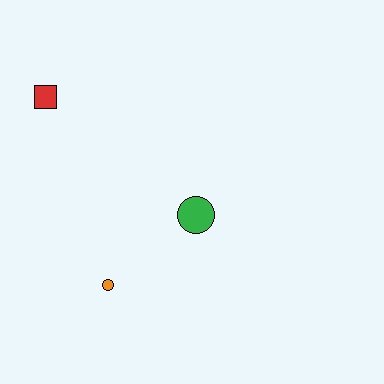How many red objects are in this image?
There is 1 red object.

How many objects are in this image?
There are 3 objects.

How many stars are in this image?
There are no stars.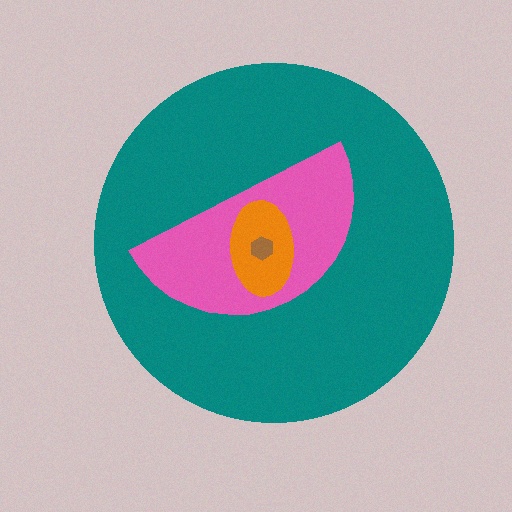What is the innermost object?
The brown hexagon.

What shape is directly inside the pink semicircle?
The orange ellipse.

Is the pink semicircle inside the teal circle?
Yes.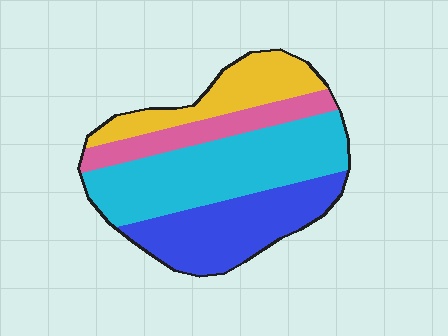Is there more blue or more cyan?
Cyan.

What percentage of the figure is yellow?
Yellow covers 19% of the figure.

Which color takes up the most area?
Cyan, at roughly 40%.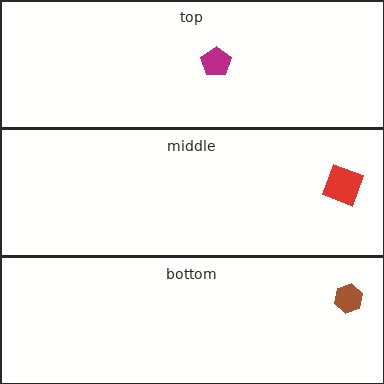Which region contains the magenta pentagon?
The top region.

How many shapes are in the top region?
1.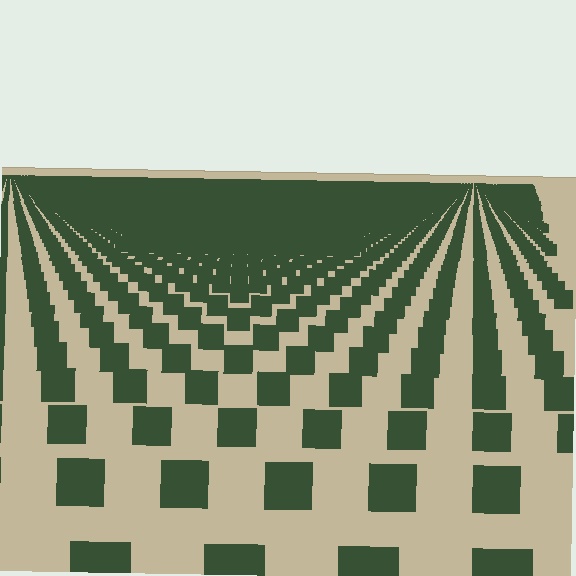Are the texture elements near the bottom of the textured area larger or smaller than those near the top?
Larger. Near the bottom, elements are closer to the viewer and appear at a bigger on-screen size.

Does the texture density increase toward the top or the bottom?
Density increases toward the top.